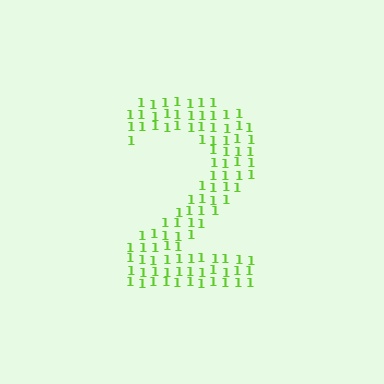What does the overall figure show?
The overall figure shows the digit 2.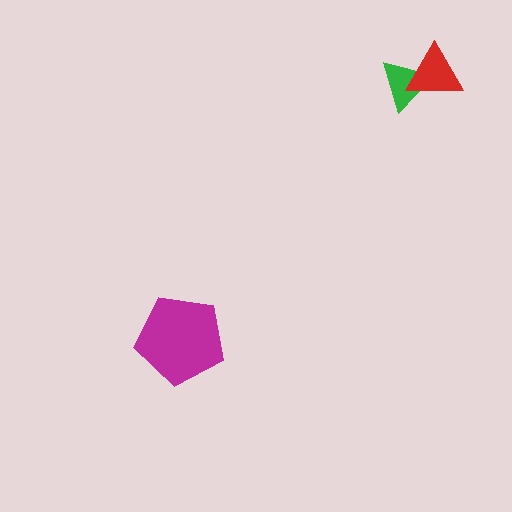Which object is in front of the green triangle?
The red triangle is in front of the green triangle.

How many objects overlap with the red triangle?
1 object overlaps with the red triangle.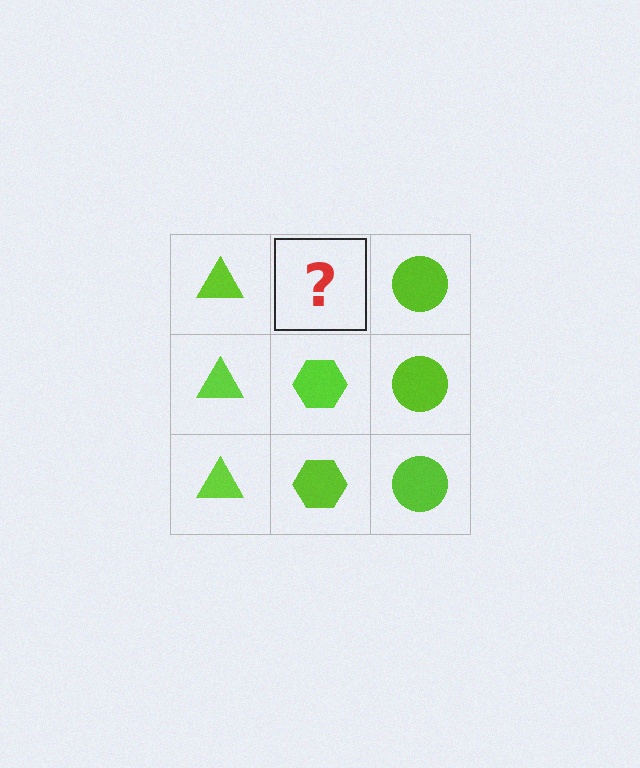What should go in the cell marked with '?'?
The missing cell should contain a lime hexagon.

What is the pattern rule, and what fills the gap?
The rule is that each column has a consistent shape. The gap should be filled with a lime hexagon.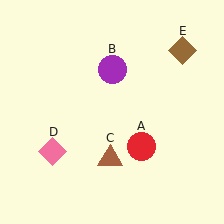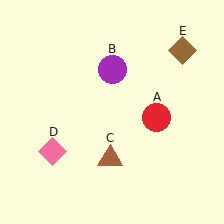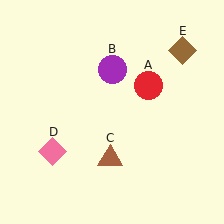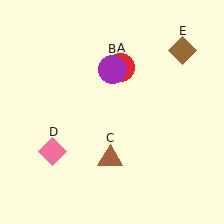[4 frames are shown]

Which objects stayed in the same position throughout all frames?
Purple circle (object B) and brown triangle (object C) and pink diamond (object D) and brown diamond (object E) remained stationary.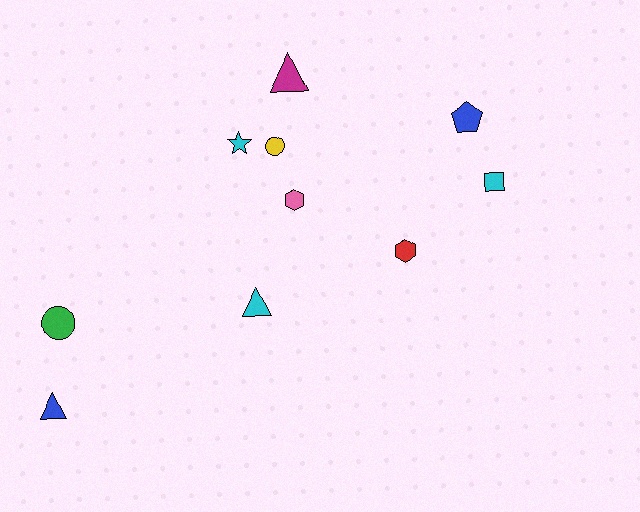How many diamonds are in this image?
There are no diamonds.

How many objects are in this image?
There are 10 objects.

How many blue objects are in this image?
There are 2 blue objects.